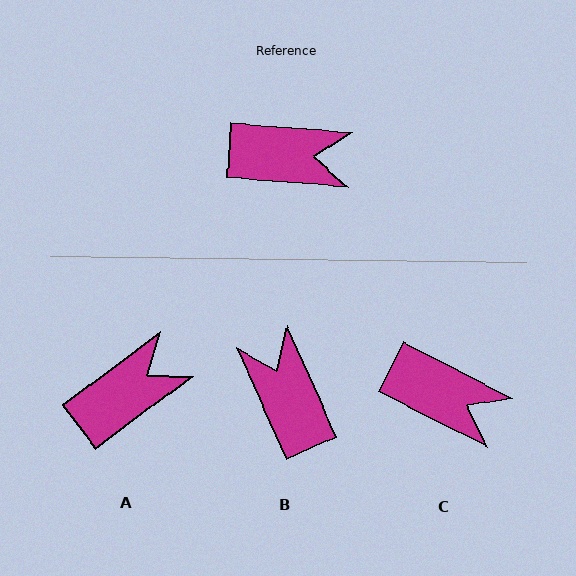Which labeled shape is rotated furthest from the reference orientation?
B, about 118 degrees away.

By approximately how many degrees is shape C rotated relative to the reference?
Approximately 23 degrees clockwise.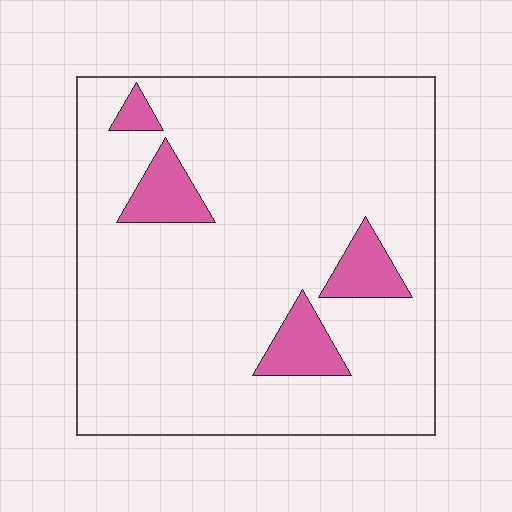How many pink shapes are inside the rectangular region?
4.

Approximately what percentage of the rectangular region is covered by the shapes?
Approximately 10%.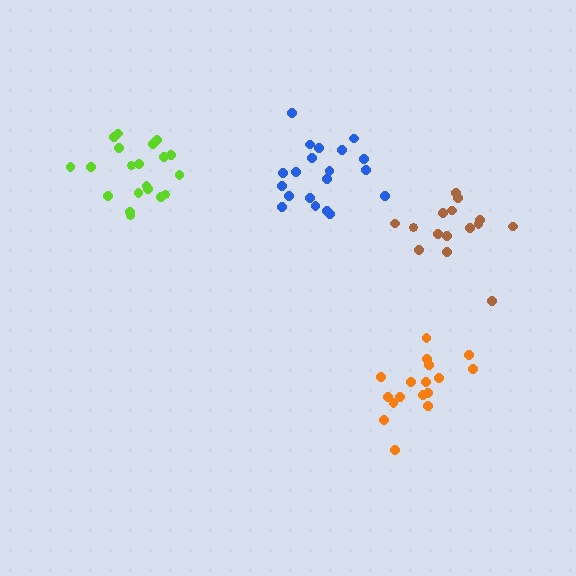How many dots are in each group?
Group 1: 20 dots, Group 2: 17 dots, Group 3: 20 dots, Group 4: 15 dots (72 total).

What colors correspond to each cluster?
The clusters are colored: lime, orange, blue, brown.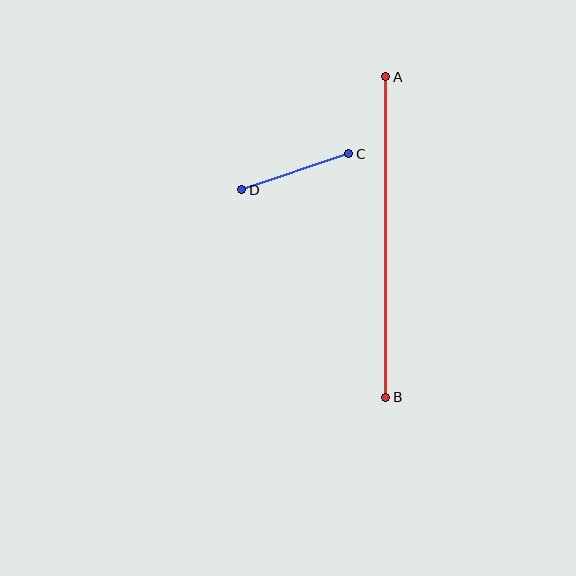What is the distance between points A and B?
The distance is approximately 321 pixels.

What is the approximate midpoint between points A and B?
The midpoint is at approximately (386, 237) pixels.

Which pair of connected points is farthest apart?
Points A and B are farthest apart.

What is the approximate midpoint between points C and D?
The midpoint is at approximately (295, 172) pixels.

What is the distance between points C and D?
The distance is approximately 112 pixels.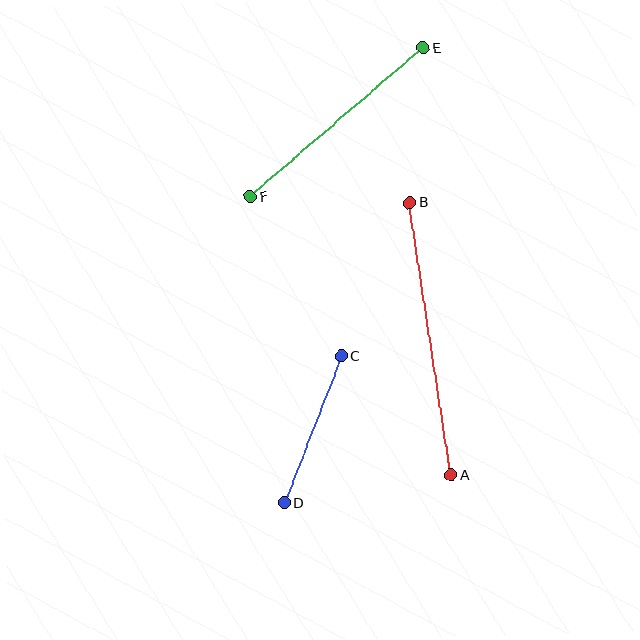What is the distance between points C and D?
The distance is approximately 157 pixels.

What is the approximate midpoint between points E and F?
The midpoint is at approximately (337, 122) pixels.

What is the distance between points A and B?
The distance is approximately 276 pixels.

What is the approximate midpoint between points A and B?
The midpoint is at approximately (430, 339) pixels.